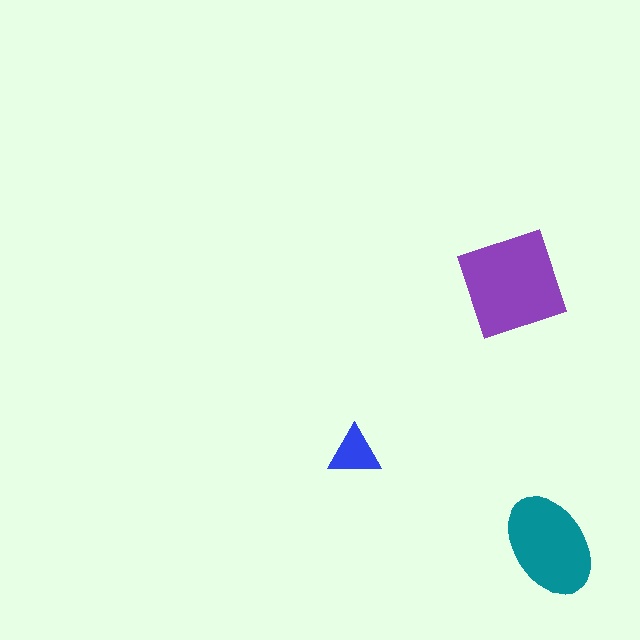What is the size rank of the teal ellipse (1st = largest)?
2nd.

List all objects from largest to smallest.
The purple diamond, the teal ellipse, the blue triangle.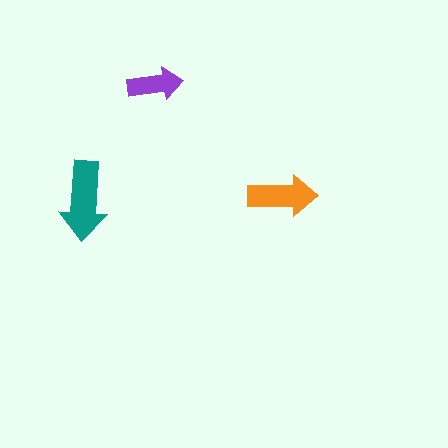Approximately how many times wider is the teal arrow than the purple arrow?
About 1.5 times wider.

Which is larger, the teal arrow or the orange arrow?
The teal one.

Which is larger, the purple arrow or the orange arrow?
The orange one.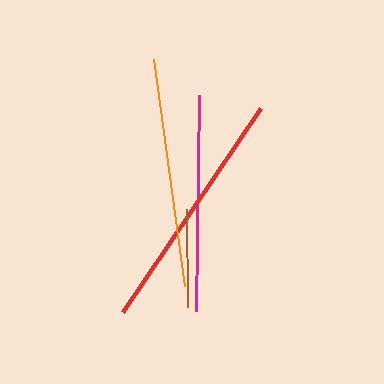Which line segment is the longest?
The red line is the longest at approximately 246 pixels.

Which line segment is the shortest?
The brown line is the shortest at approximately 99 pixels.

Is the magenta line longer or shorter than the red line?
The red line is longer than the magenta line.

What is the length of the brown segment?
The brown segment is approximately 99 pixels long.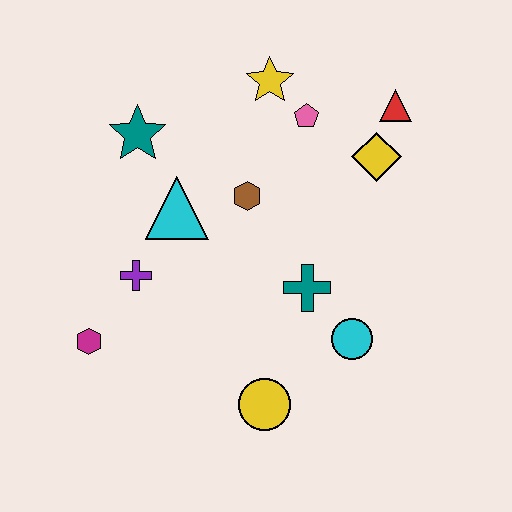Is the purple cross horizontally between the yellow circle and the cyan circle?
No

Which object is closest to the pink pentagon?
The yellow star is closest to the pink pentagon.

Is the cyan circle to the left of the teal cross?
No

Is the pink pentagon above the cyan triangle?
Yes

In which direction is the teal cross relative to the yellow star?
The teal cross is below the yellow star.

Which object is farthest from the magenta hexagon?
The red triangle is farthest from the magenta hexagon.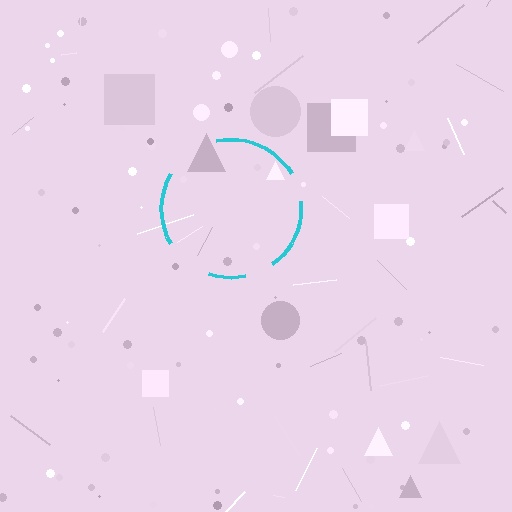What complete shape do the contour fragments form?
The contour fragments form a circle.